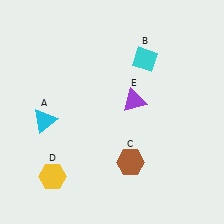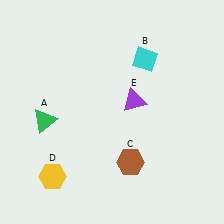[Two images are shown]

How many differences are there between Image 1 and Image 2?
There is 1 difference between the two images.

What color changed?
The triangle (A) changed from cyan in Image 1 to green in Image 2.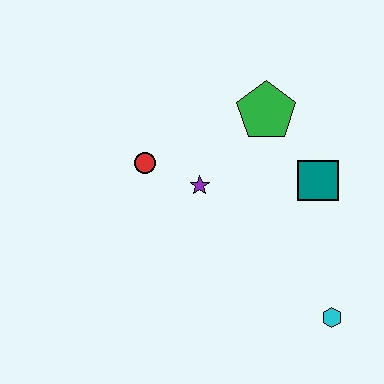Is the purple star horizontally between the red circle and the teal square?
Yes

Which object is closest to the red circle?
The purple star is closest to the red circle.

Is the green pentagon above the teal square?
Yes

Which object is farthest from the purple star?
The cyan hexagon is farthest from the purple star.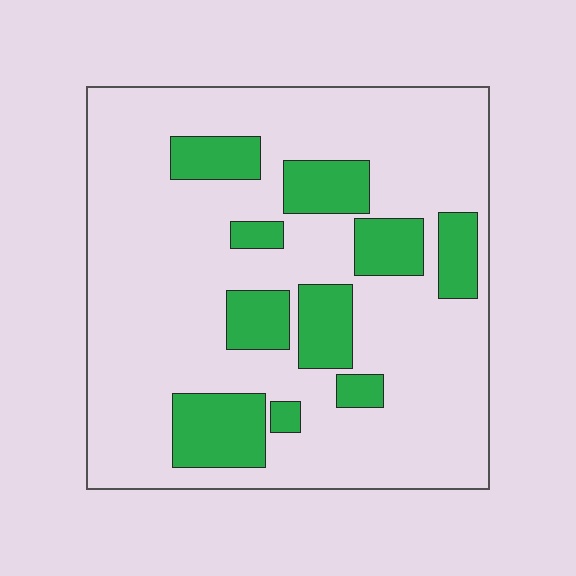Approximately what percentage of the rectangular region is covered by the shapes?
Approximately 20%.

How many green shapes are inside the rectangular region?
10.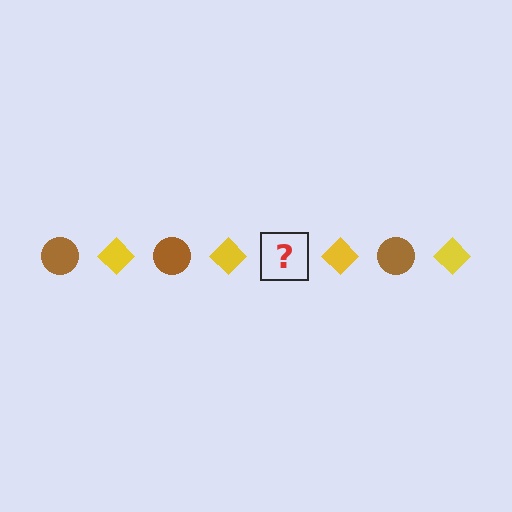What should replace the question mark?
The question mark should be replaced with a brown circle.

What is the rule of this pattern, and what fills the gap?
The rule is that the pattern alternates between brown circle and yellow diamond. The gap should be filled with a brown circle.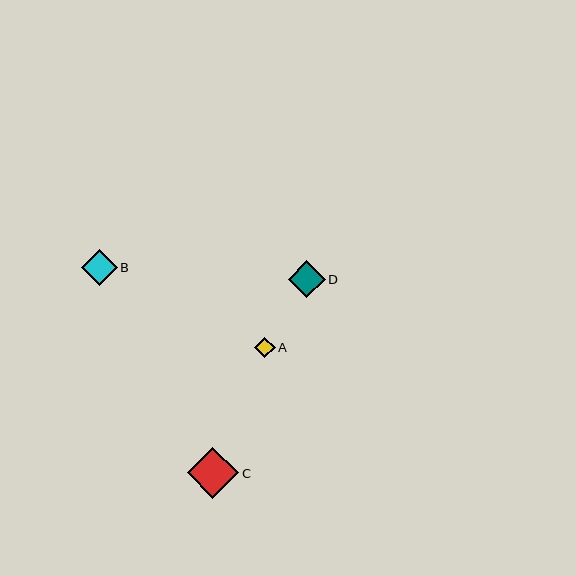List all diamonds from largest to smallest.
From largest to smallest: C, D, B, A.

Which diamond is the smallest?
Diamond A is the smallest with a size of approximately 20 pixels.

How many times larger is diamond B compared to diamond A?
Diamond B is approximately 1.8 times the size of diamond A.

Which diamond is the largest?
Diamond C is the largest with a size of approximately 52 pixels.